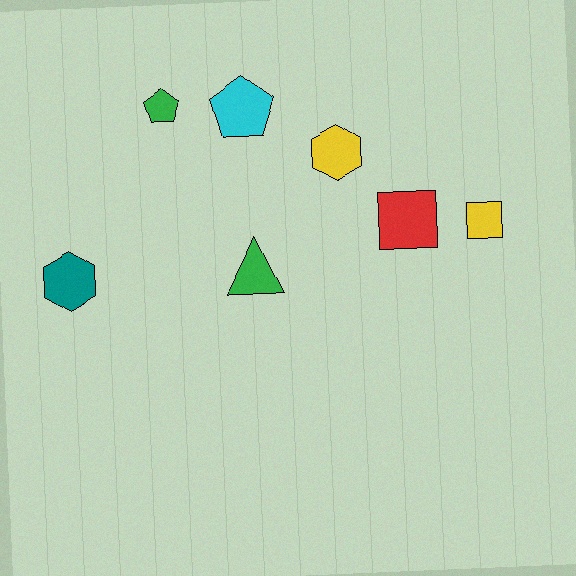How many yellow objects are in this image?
There are 2 yellow objects.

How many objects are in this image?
There are 7 objects.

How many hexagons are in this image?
There are 2 hexagons.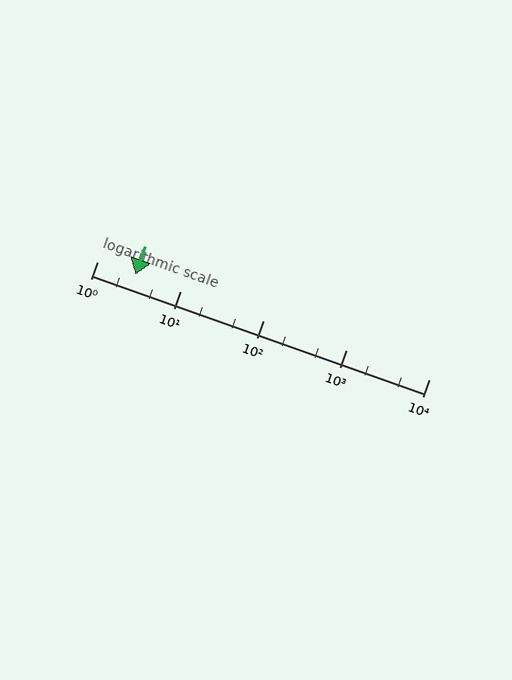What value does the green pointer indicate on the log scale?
The pointer indicates approximately 2.9.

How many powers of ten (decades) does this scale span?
The scale spans 4 decades, from 1 to 10000.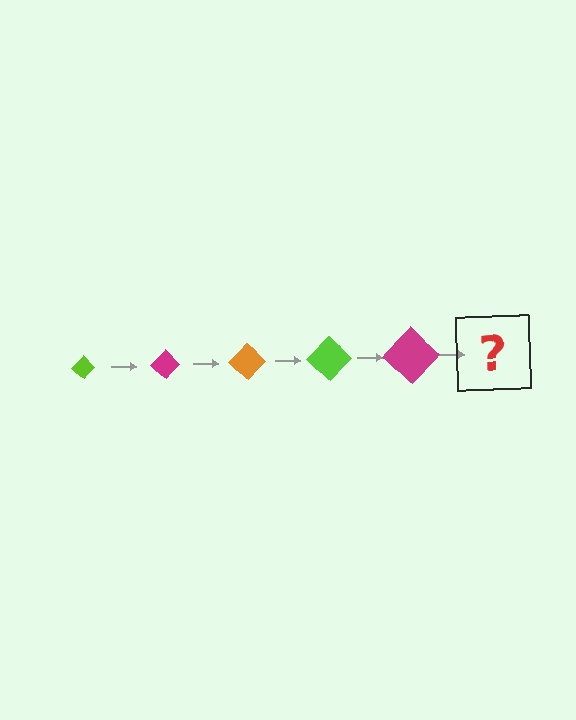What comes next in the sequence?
The next element should be an orange diamond, larger than the previous one.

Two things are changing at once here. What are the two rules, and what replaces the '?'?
The two rules are that the diamond grows larger each step and the color cycles through lime, magenta, and orange. The '?' should be an orange diamond, larger than the previous one.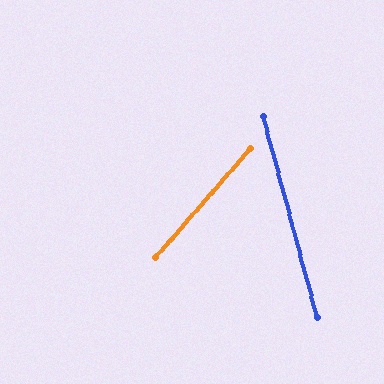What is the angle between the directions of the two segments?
Approximately 56 degrees.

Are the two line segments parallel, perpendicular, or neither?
Neither parallel nor perpendicular — they differ by about 56°.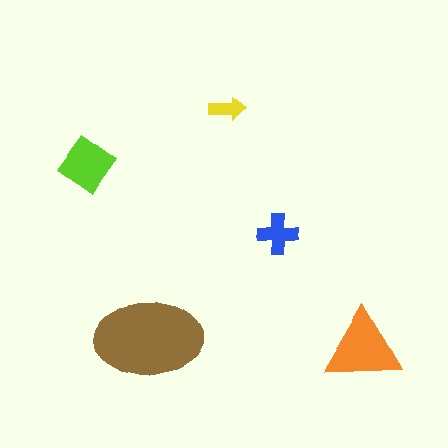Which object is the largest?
The brown ellipse.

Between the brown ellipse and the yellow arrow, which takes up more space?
The brown ellipse.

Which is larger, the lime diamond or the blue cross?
The lime diamond.